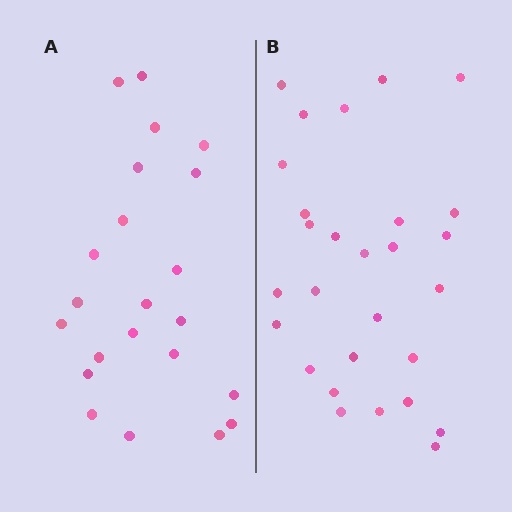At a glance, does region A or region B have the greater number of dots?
Region B (the right region) has more dots.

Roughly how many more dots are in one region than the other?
Region B has about 6 more dots than region A.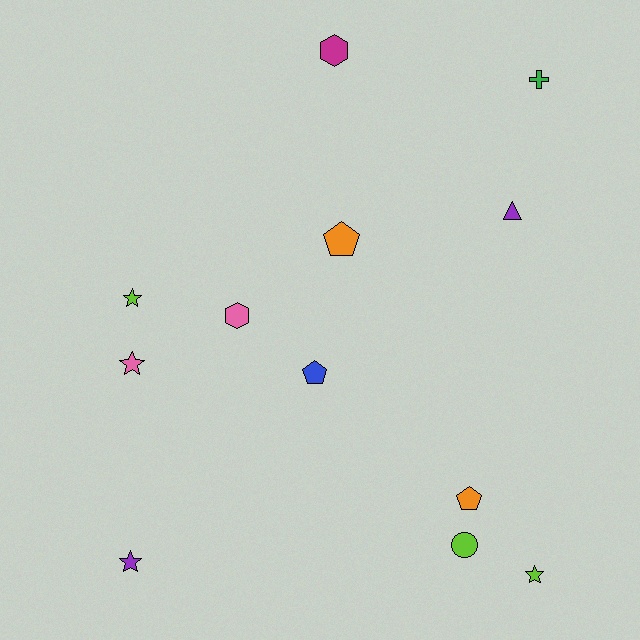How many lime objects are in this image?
There are 3 lime objects.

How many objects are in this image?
There are 12 objects.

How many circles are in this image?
There is 1 circle.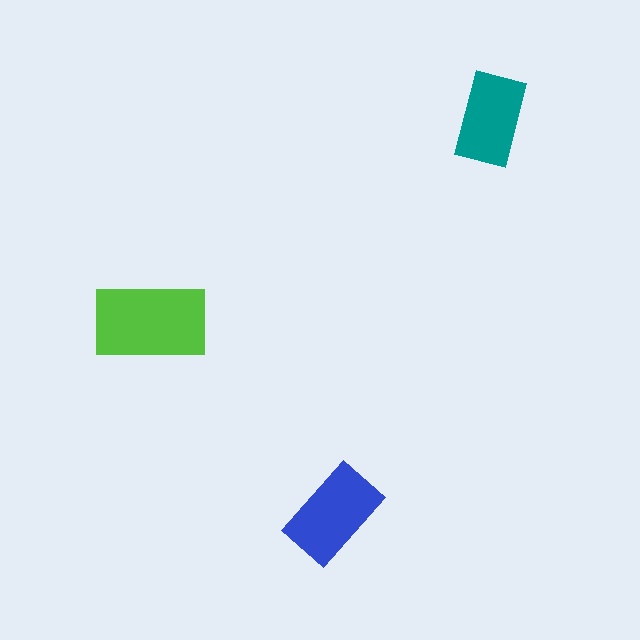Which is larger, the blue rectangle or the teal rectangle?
The blue one.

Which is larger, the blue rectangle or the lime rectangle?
The lime one.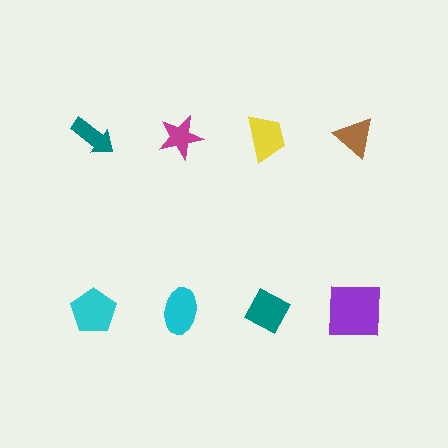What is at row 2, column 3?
A teal diamond.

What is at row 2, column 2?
A cyan ellipse.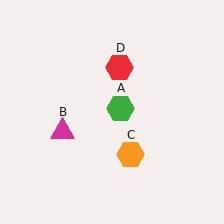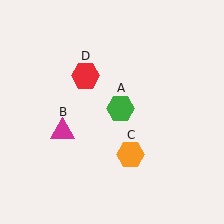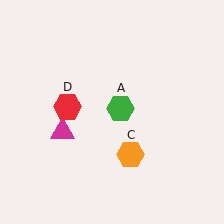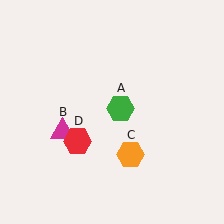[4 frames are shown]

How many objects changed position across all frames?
1 object changed position: red hexagon (object D).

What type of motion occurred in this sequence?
The red hexagon (object D) rotated counterclockwise around the center of the scene.